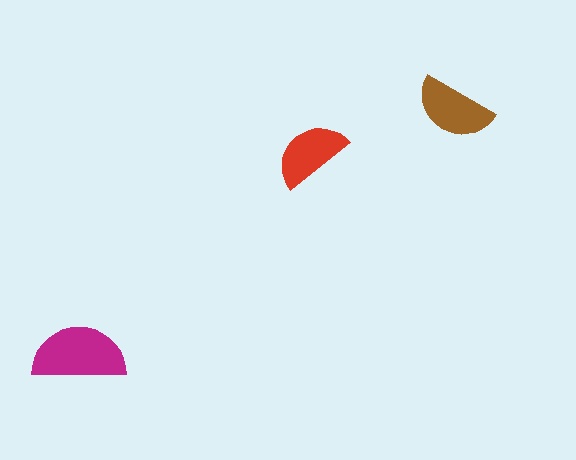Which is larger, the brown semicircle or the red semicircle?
The brown one.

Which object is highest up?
The brown semicircle is topmost.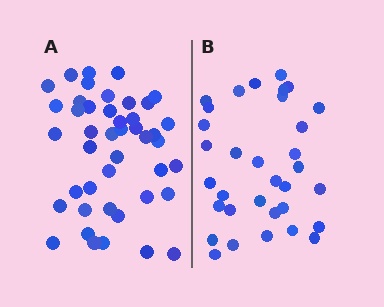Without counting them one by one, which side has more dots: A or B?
Region A (the left region) has more dots.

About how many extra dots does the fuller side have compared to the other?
Region A has roughly 12 or so more dots than region B.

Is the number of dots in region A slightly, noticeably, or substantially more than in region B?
Region A has noticeably more, but not dramatically so. The ratio is roughly 1.3 to 1.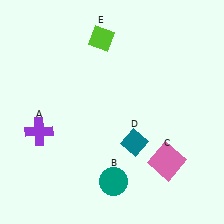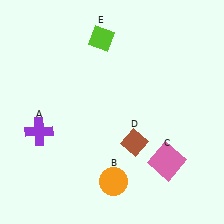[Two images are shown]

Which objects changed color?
B changed from teal to orange. D changed from teal to brown.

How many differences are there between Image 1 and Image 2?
There are 2 differences between the two images.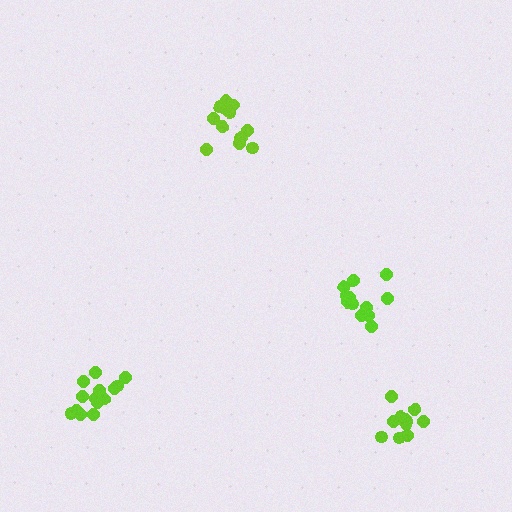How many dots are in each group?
Group 1: 13 dots, Group 2: 14 dots, Group 3: 12 dots, Group 4: 13 dots (52 total).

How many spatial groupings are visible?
There are 4 spatial groupings.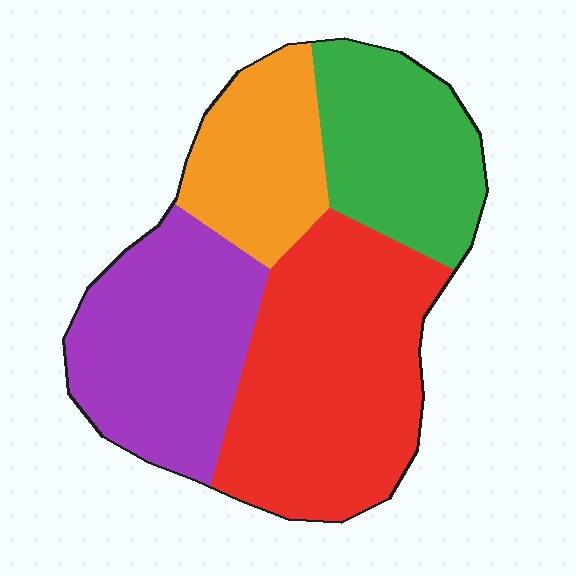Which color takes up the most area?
Red, at roughly 35%.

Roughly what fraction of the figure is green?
Green covers about 20% of the figure.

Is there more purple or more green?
Purple.